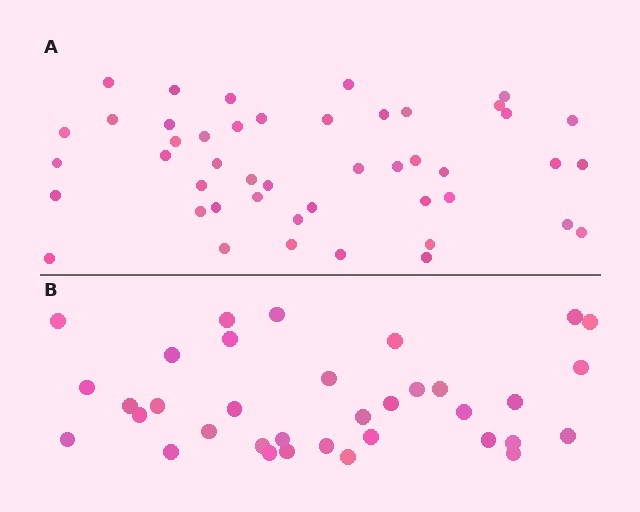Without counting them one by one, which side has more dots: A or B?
Region A (the top region) has more dots.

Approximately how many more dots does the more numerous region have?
Region A has roughly 12 or so more dots than region B.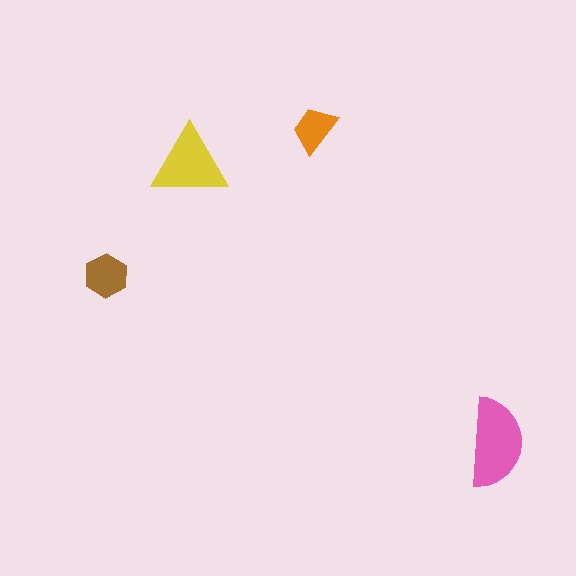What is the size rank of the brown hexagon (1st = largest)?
3rd.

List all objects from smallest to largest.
The orange trapezoid, the brown hexagon, the yellow triangle, the pink semicircle.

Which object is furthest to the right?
The pink semicircle is rightmost.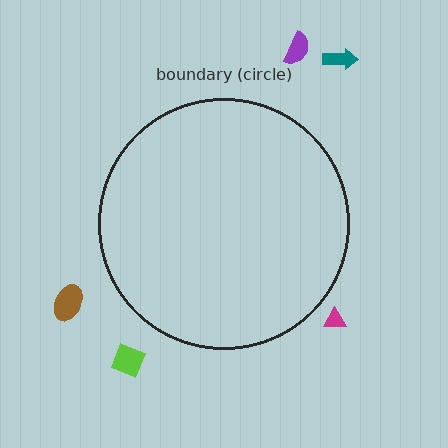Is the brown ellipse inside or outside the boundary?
Outside.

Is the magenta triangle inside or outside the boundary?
Outside.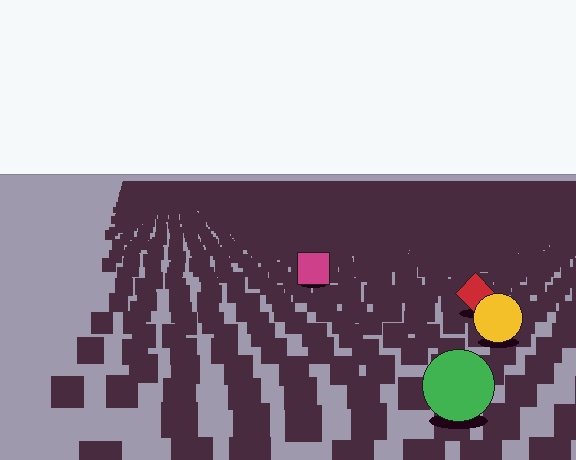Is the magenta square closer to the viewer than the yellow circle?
No. The yellow circle is closer — you can tell from the texture gradient: the ground texture is coarser near it.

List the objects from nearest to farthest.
From nearest to farthest: the green circle, the yellow circle, the red diamond, the magenta square.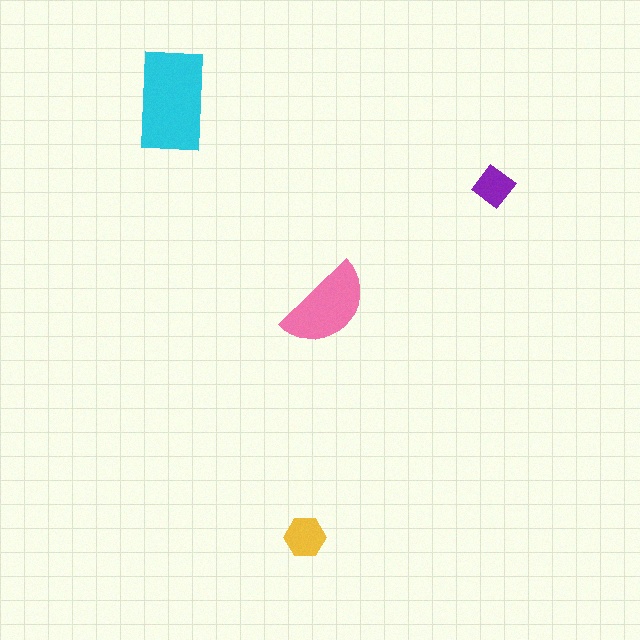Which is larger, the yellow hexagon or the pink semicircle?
The pink semicircle.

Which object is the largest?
The cyan rectangle.